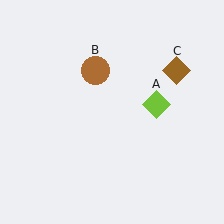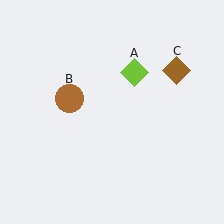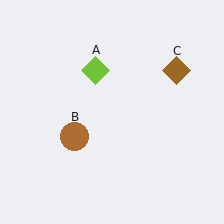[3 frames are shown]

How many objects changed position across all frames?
2 objects changed position: lime diamond (object A), brown circle (object B).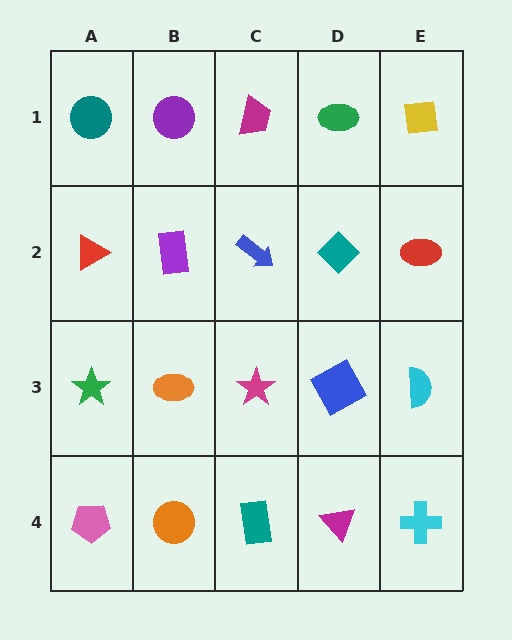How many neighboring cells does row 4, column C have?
3.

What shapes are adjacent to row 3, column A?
A red triangle (row 2, column A), a pink pentagon (row 4, column A), an orange ellipse (row 3, column B).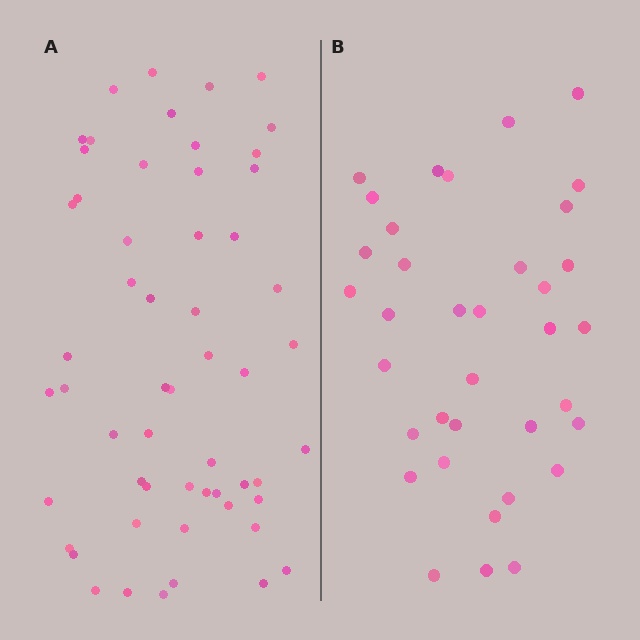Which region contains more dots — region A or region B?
Region A (the left region) has more dots.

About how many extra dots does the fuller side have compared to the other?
Region A has approximately 20 more dots than region B.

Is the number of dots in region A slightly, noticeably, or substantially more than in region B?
Region A has substantially more. The ratio is roughly 1.6 to 1.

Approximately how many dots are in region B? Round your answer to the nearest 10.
About 40 dots. (The exact count is 36, which rounds to 40.)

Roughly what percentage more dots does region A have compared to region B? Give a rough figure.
About 55% more.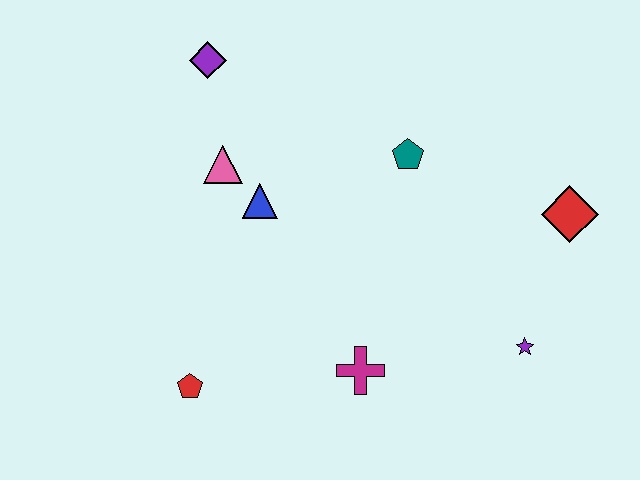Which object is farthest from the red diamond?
The red pentagon is farthest from the red diamond.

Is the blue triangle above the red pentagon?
Yes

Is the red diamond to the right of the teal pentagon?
Yes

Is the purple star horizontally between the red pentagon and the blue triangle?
No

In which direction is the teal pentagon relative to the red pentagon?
The teal pentagon is above the red pentagon.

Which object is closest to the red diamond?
The purple star is closest to the red diamond.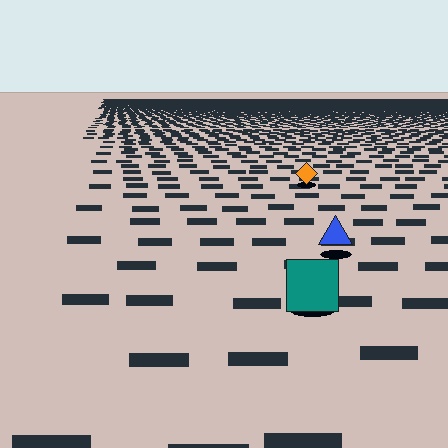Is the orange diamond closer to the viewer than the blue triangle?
No. The blue triangle is closer — you can tell from the texture gradient: the ground texture is coarser near it.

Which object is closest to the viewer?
The teal square is closest. The texture marks near it are larger and more spread out.